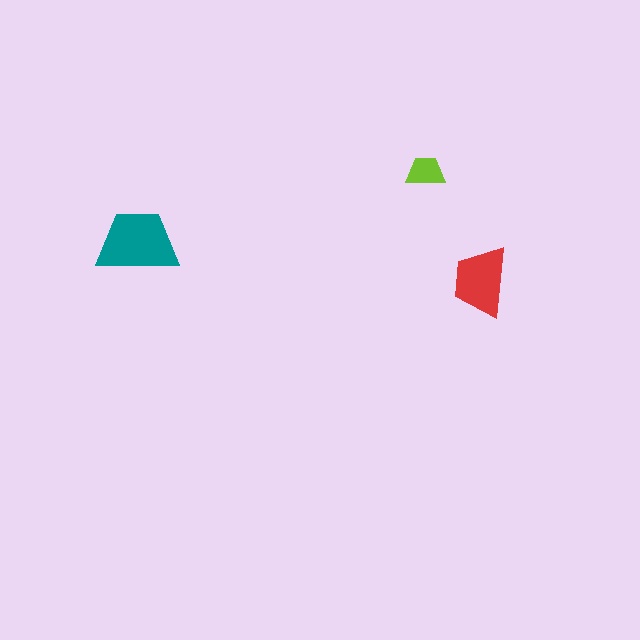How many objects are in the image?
There are 3 objects in the image.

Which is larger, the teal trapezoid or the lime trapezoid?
The teal one.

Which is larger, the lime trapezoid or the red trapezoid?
The red one.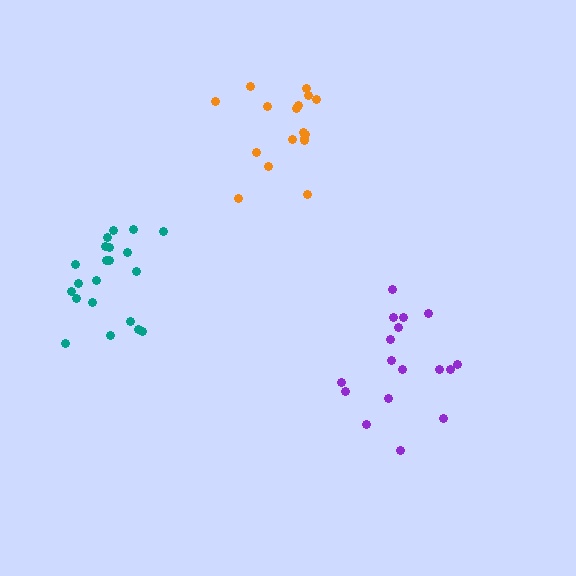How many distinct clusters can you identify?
There are 3 distinct clusters.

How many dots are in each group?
Group 1: 21 dots, Group 2: 17 dots, Group 3: 17 dots (55 total).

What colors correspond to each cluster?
The clusters are colored: teal, purple, orange.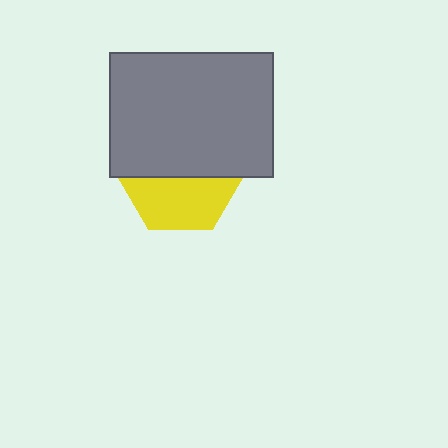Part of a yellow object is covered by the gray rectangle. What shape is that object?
It is a hexagon.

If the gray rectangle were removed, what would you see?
You would see the complete yellow hexagon.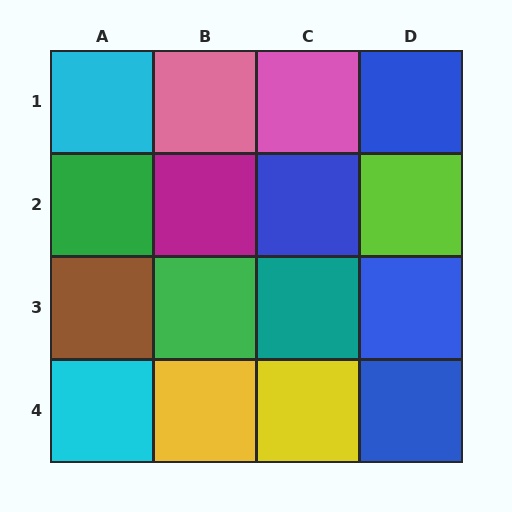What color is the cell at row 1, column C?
Pink.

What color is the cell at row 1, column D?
Blue.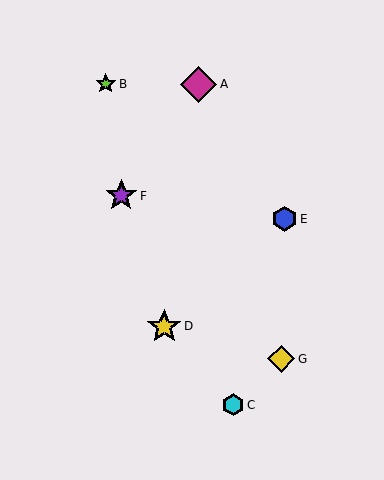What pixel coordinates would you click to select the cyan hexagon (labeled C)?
Click at (233, 405) to select the cyan hexagon C.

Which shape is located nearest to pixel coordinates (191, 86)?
The magenta diamond (labeled A) at (199, 84) is nearest to that location.